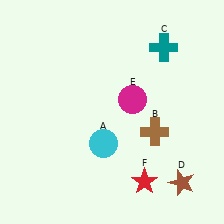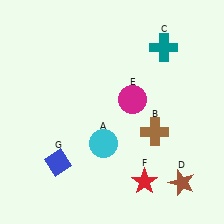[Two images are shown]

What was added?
A blue diamond (G) was added in Image 2.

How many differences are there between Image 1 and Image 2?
There is 1 difference between the two images.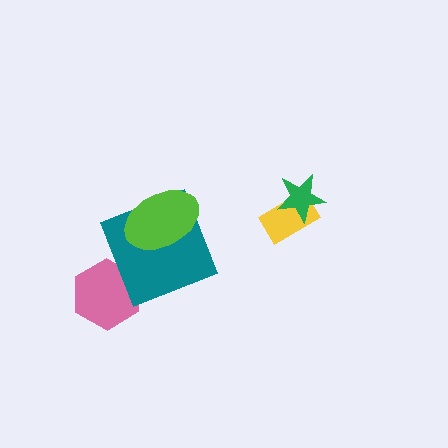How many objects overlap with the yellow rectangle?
1 object overlaps with the yellow rectangle.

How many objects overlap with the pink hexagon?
1 object overlaps with the pink hexagon.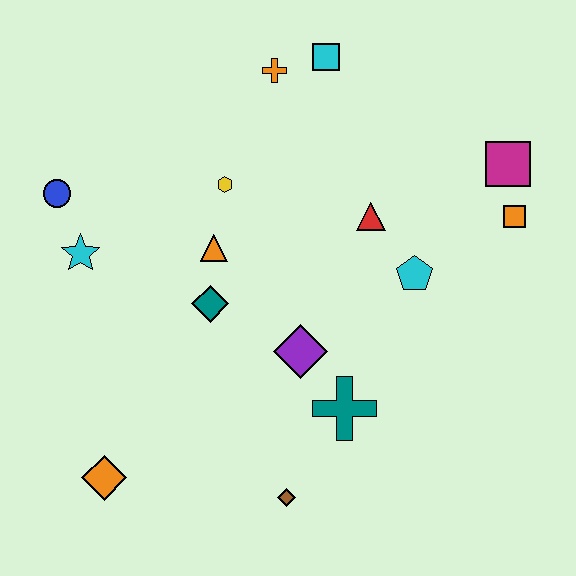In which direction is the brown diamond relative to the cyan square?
The brown diamond is below the cyan square.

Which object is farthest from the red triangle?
The orange diamond is farthest from the red triangle.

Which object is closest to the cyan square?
The orange cross is closest to the cyan square.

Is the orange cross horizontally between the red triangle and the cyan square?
No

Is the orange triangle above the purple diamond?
Yes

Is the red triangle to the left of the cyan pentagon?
Yes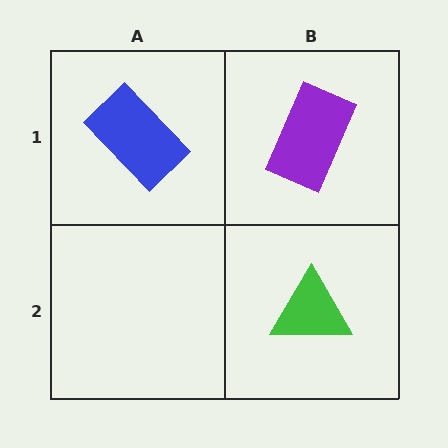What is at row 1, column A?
A blue rectangle.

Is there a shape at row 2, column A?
No, that cell is empty.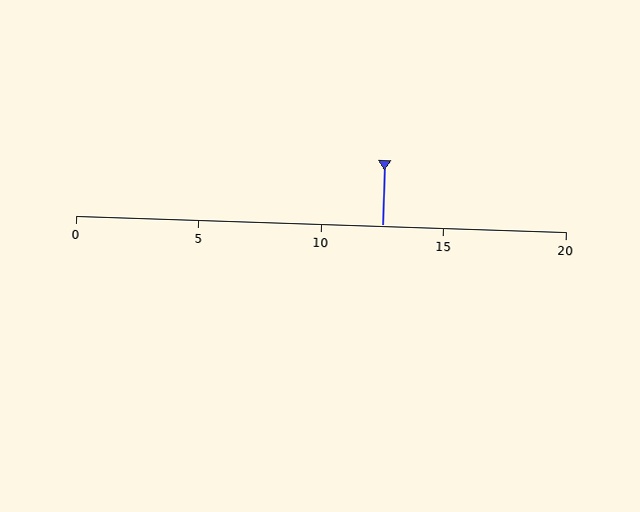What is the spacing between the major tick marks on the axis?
The major ticks are spaced 5 apart.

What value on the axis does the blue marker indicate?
The marker indicates approximately 12.5.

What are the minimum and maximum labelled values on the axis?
The axis runs from 0 to 20.